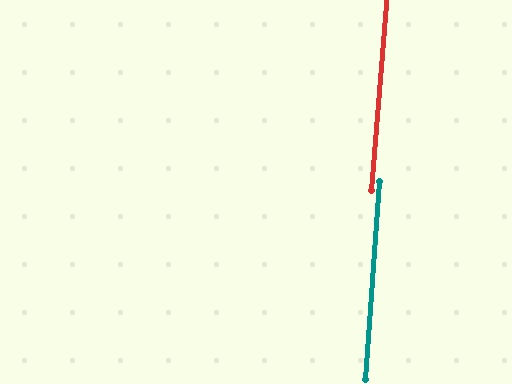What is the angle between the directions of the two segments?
Approximately 0 degrees.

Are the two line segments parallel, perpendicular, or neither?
Parallel — their directions differ by only 0.4°.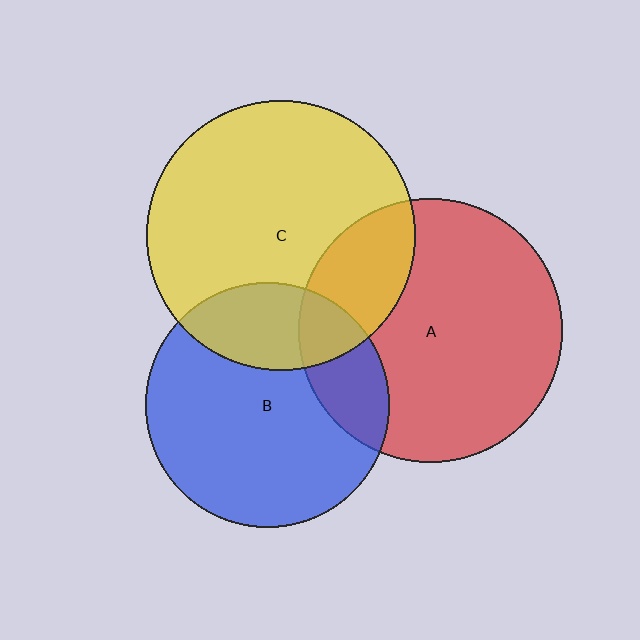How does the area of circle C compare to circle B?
Approximately 1.2 times.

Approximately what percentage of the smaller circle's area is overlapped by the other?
Approximately 20%.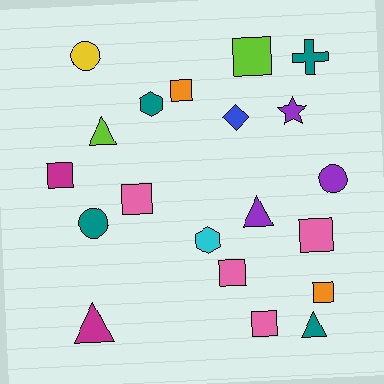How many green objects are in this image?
There are no green objects.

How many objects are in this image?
There are 20 objects.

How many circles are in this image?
There are 3 circles.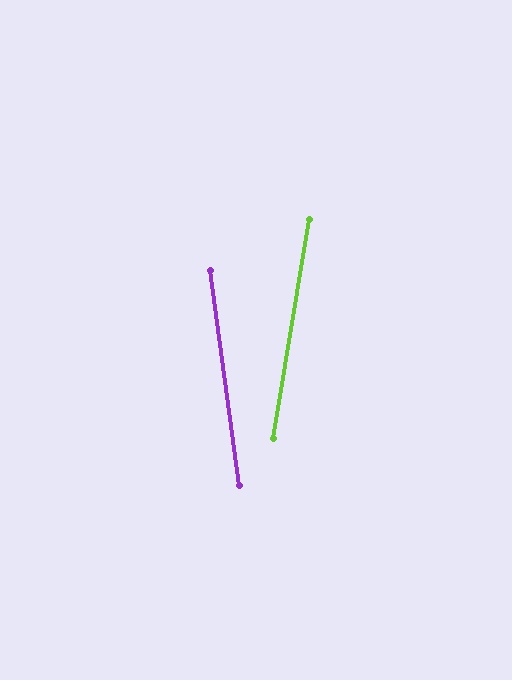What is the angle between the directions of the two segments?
Approximately 17 degrees.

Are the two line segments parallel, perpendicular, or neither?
Neither parallel nor perpendicular — they differ by about 17°.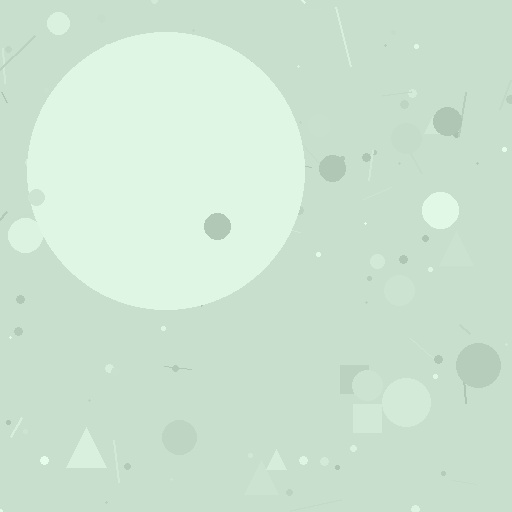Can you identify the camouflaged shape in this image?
The camouflaged shape is a circle.